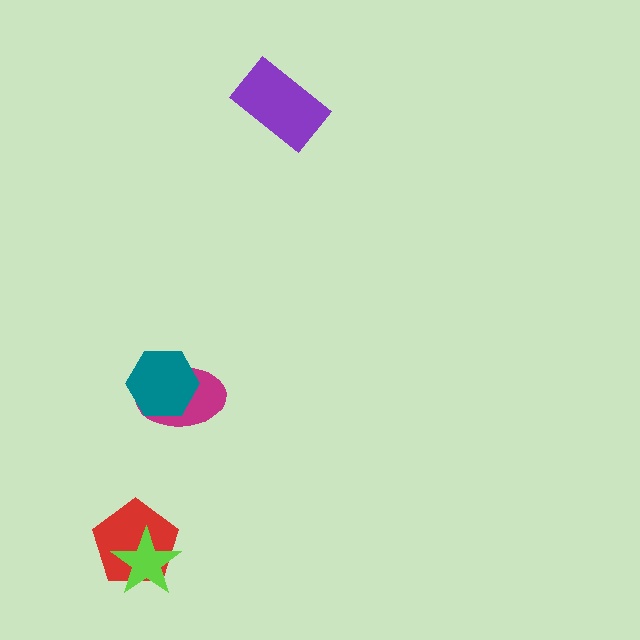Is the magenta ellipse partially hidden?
Yes, it is partially covered by another shape.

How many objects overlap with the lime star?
1 object overlaps with the lime star.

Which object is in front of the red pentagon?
The lime star is in front of the red pentagon.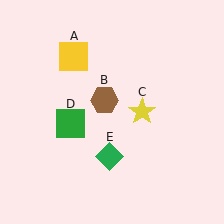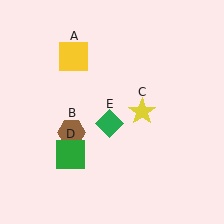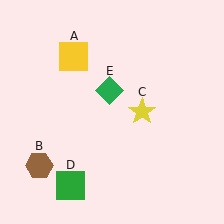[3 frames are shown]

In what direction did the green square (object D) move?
The green square (object D) moved down.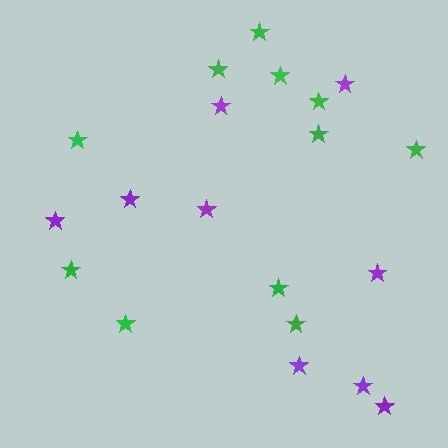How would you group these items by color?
There are 2 groups: one group of purple stars (9) and one group of green stars (11).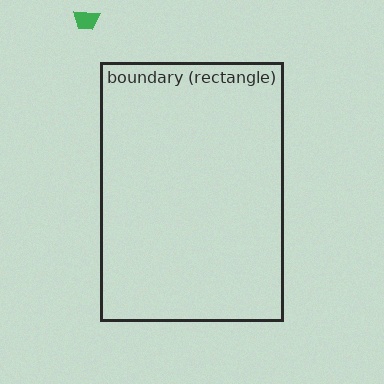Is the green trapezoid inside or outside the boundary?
Outside.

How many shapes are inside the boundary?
0 inside, 1 outside.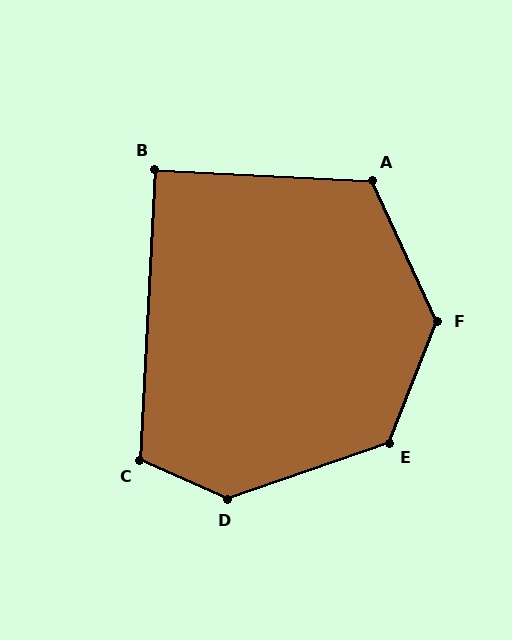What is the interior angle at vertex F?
Approximately 134 degrees (obtuse).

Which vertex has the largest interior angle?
D, at approximately 137 degrees.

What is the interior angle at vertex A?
Approximately 118 degrees (obtuse).